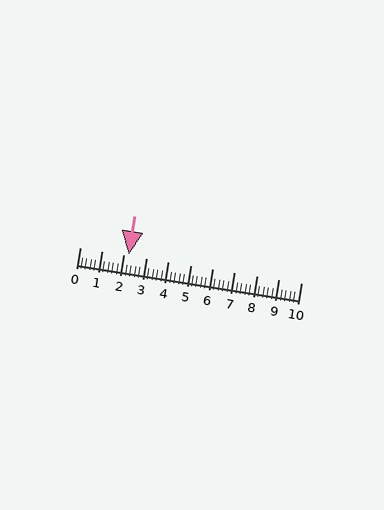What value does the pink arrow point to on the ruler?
The pink arrow points to approximately 2.2.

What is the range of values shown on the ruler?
The ruler shows values from 0 to 10.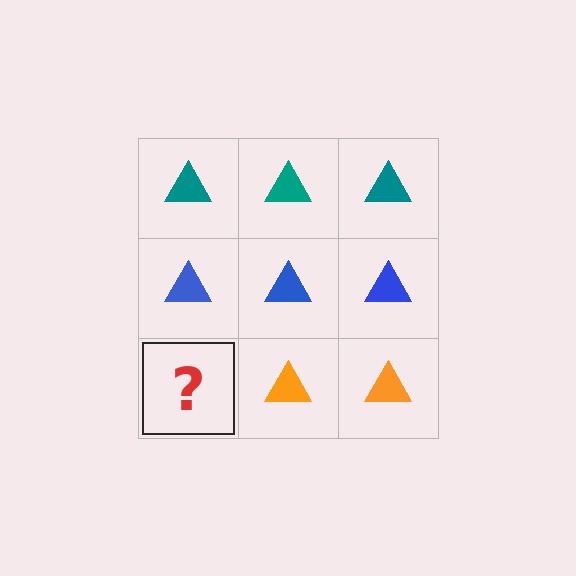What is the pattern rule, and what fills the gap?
The rule is that each row has a consistent color. The gap should be filled with an orange triangle.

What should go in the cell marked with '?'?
The missing cell should contain an orange triangle.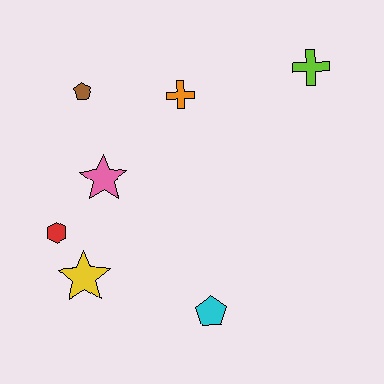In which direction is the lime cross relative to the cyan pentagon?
The lime cross is above the cyan pentagon.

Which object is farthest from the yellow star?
The lime cross is farthest from the yellow star.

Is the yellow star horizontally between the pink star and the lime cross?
No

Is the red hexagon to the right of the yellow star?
No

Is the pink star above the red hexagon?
Yes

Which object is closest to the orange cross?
The brown pentagon is closest to the orange cross.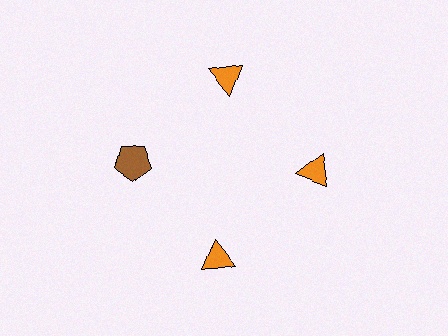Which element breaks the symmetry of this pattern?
The brown pentagon at roughly the 9 o'clock position breaks the symmetry. All other shapes are orange triangles.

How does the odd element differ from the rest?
It differs in both color (brown instead of orange) and shape (pentagon instead of triangle).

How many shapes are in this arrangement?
There are 4 shapes arranged in a ring pattern.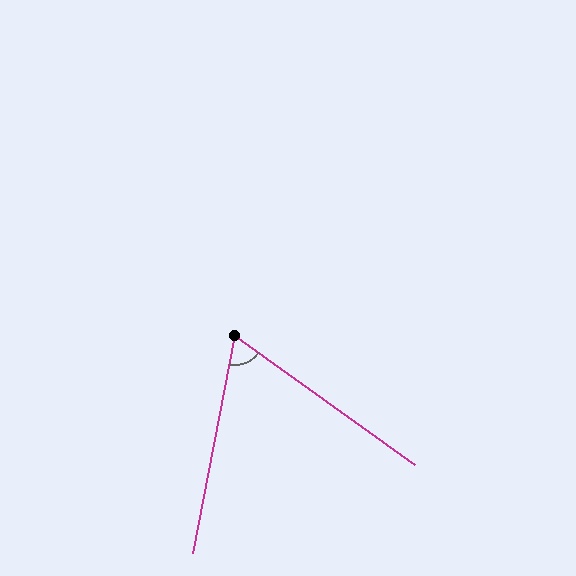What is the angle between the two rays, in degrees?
Approximately 65 degrees.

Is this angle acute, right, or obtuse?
It is acute.